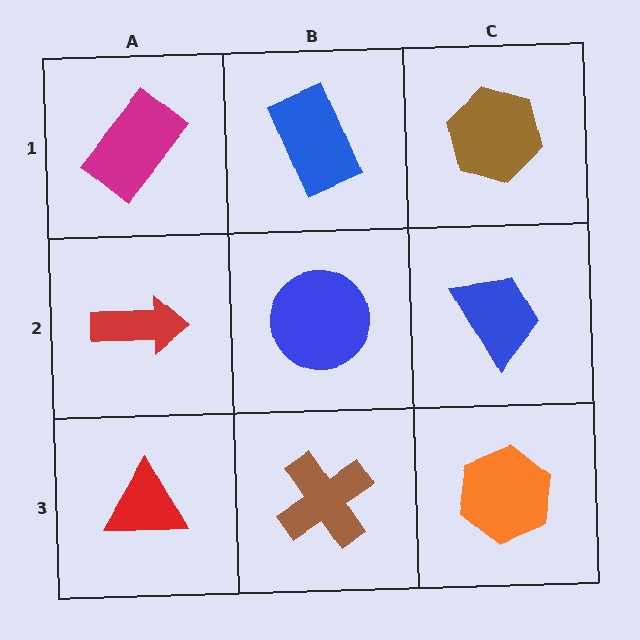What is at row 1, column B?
A blue rectangle.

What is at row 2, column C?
A blue trapezoid.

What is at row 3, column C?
An orange hexagon.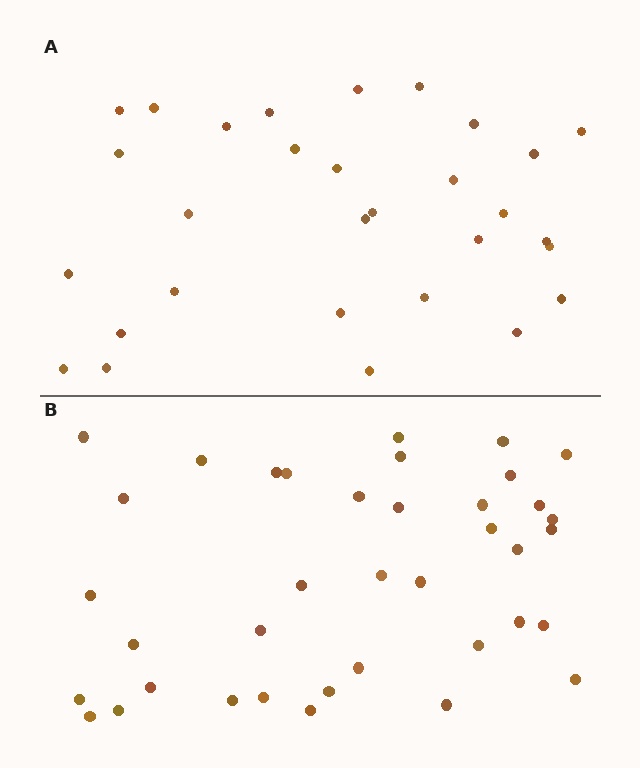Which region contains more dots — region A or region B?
Region B (the bottom region) has more dots.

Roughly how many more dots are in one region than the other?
Region B has roughly 8 or so more dots than region A.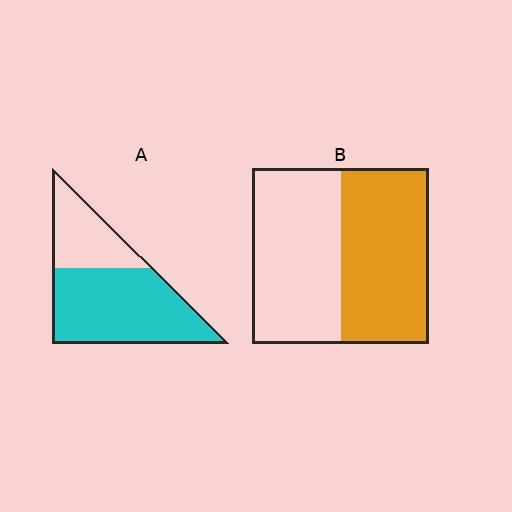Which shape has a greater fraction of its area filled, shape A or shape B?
Shape A.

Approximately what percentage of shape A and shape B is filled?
A is approximately 70% and B is approximately 50%.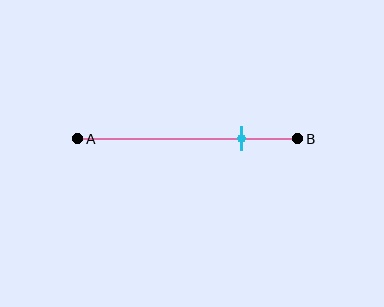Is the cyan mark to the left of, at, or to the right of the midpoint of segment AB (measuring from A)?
The cyan mark is to the right of the midpoint of segment AB.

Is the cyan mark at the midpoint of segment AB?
No, the mark is at about 75% from A, not at the 50% midpoint.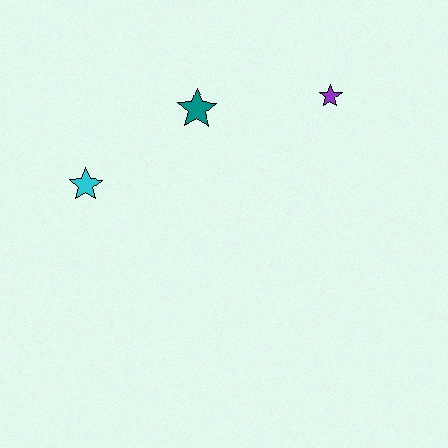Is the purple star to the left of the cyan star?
No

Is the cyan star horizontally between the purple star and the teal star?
No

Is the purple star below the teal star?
No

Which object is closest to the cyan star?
The teal star is closest to the cyan star.